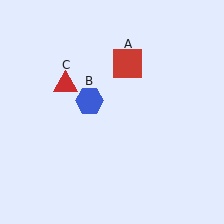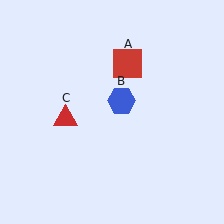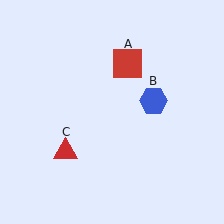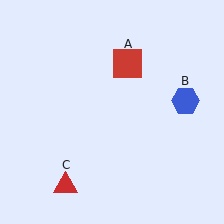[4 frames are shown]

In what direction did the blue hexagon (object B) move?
The blue hexagon (object B) moved right.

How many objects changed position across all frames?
2 objects changed position: blue hexagon (object B), red triangle (object C).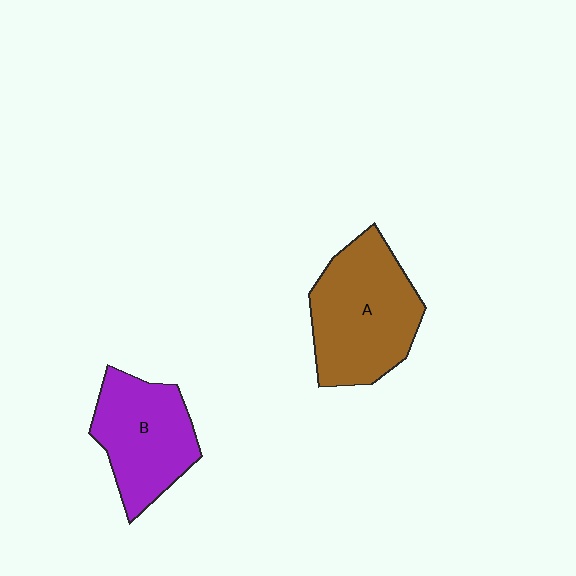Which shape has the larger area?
Shape A (brown).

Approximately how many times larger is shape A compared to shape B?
Approximately 1.2 times.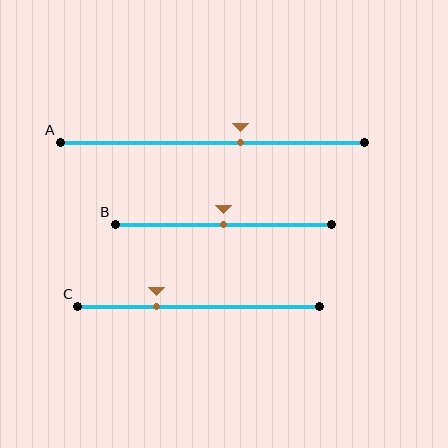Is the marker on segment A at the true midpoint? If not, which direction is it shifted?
No, the marker on segment A is shifted to the right by about 9% of the segment length.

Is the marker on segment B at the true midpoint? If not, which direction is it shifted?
Yes, the marker on segment B is at the true midpoint.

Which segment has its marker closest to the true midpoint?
Segment B has its marker closest to the true midpoint.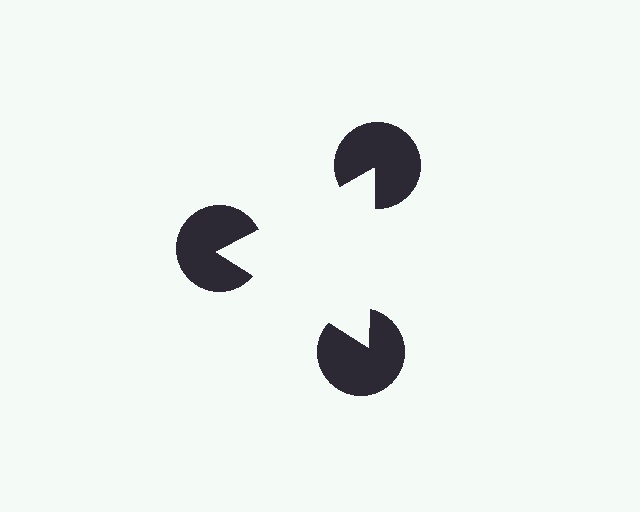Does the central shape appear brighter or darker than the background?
It typically appears slightly brighter than the background, even though no actual brightness change is drawn.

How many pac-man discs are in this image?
There are 3 — one at each vertex of the illusory triangle.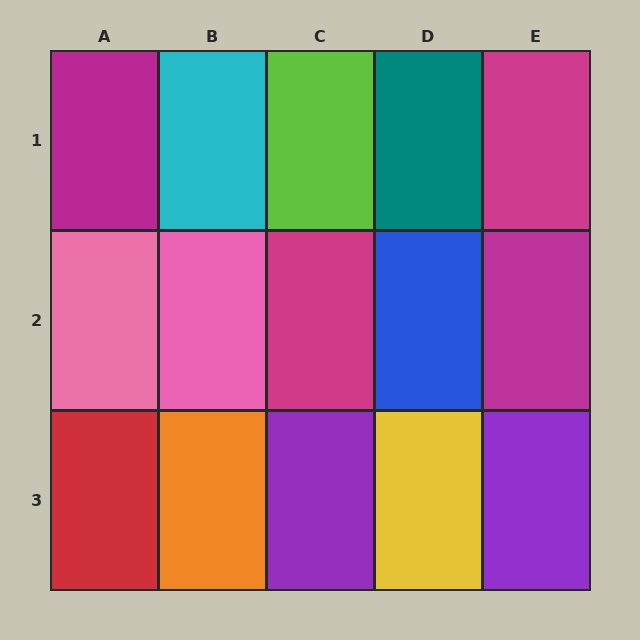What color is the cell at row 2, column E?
Magenta.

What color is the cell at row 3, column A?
Red.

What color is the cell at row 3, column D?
Yellow.